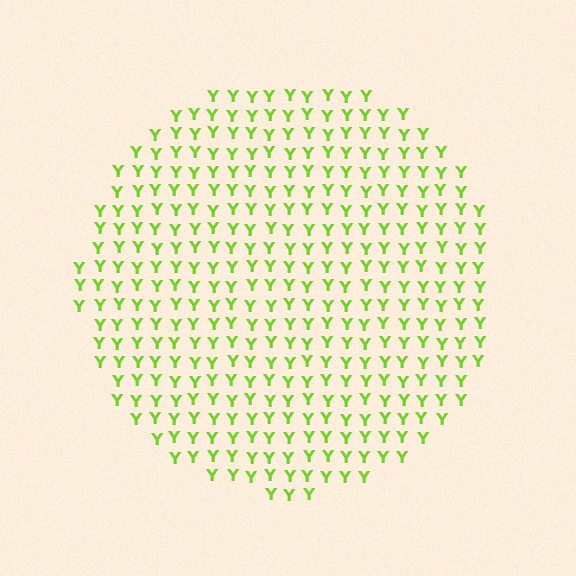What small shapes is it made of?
It is made of small letter Y's.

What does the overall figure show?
The overall figure shows a circle.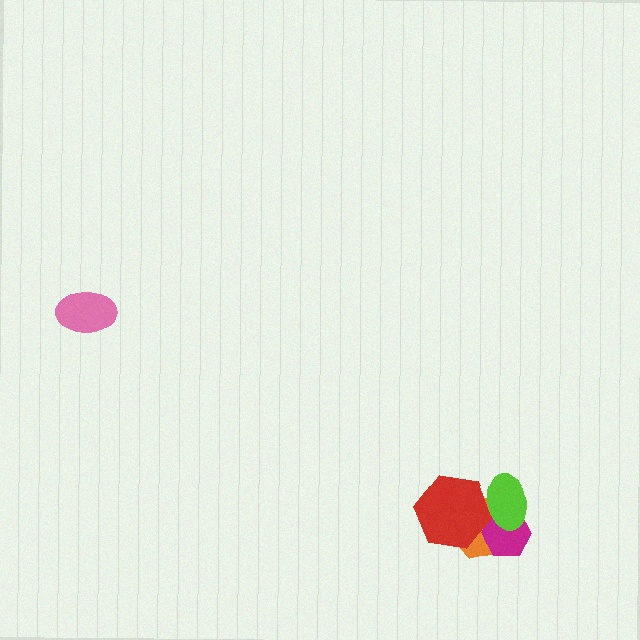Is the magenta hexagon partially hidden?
Yes, it is partially covered by another shape.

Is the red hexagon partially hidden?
Yes, it is partially covered by another shape.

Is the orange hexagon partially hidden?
Yes, it is partially covered by another shape.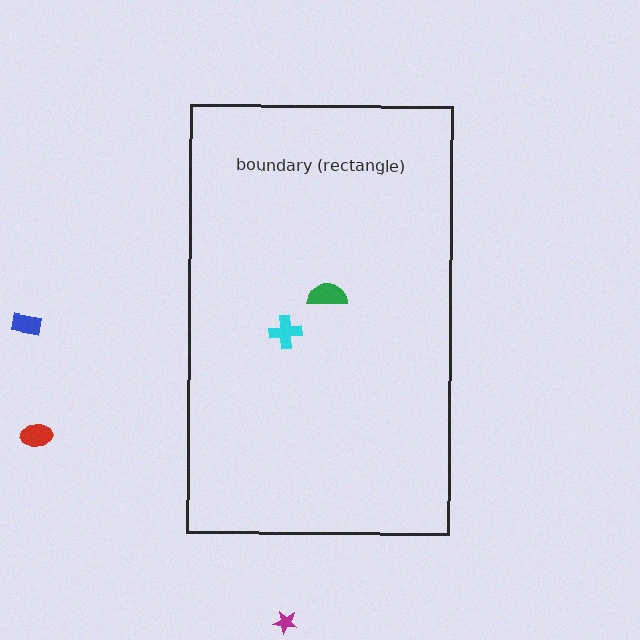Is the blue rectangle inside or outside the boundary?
Outside.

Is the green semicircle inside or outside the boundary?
Inside.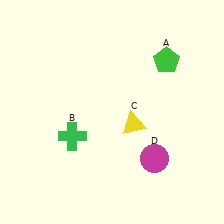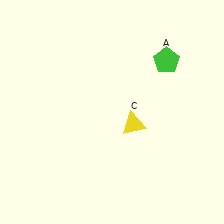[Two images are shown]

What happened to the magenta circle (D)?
The magenta circle (D) was removed in Image 2. It was in the bottom-right area of Image 1.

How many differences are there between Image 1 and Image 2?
There are 2 differences between the two images.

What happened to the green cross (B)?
The green cross (B) was removed in Image 2. It was in the bottom-left area of Image 1.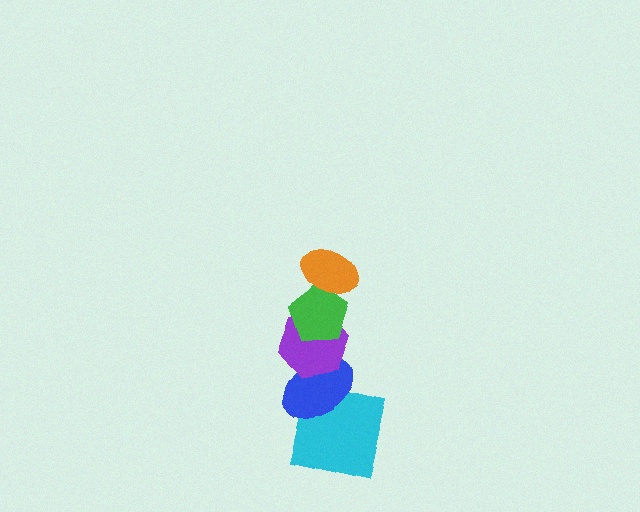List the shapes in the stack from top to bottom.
From top to bottom: the orange ellipse, the green pentagon, the purple hexagon, the blue ellipse, the cyan square.